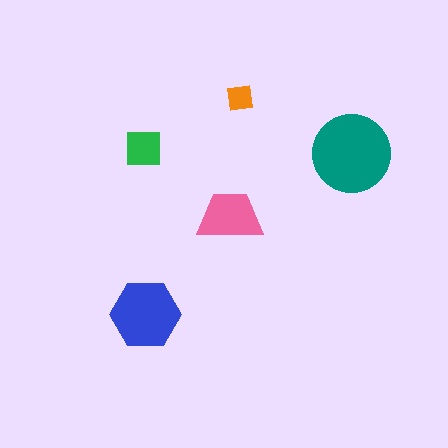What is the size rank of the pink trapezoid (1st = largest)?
3rd.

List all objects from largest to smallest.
The teal circle, the blue hexagon, the pink trapezoid, the green square, the orange square.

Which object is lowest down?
The blue hexagon is bottommost.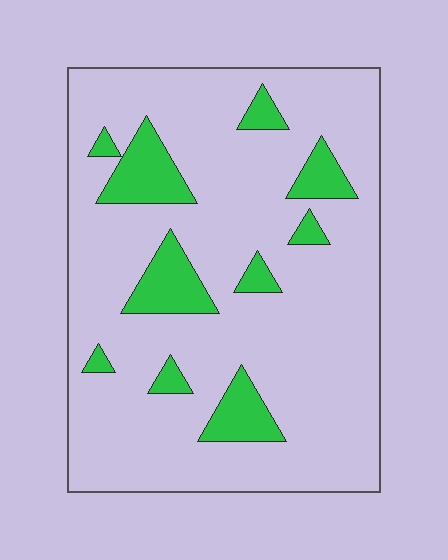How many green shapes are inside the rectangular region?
10.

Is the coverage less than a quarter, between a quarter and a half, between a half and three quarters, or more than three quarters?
Less than a quarter.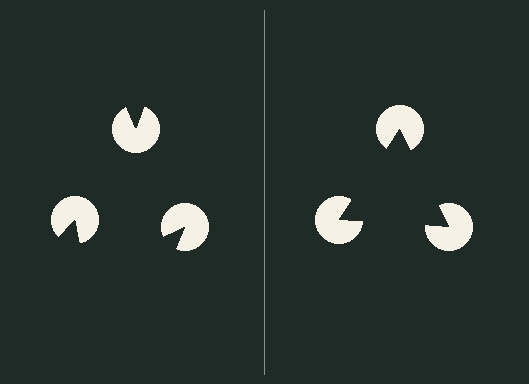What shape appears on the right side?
An illusory triangle.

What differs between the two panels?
The pac-man discs are positioned identically on both sides; only the wedge orientations differ. On the right they align to a triangle; on the left they are misaligned.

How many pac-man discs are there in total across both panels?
6 — 3 on each side.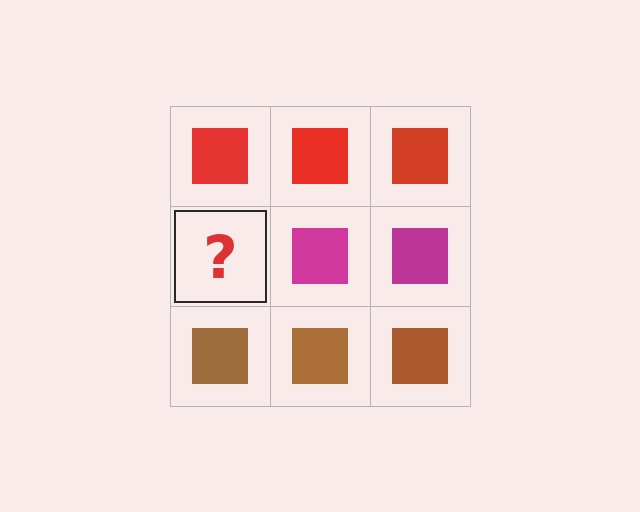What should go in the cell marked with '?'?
The missing cell should contain a magenta square.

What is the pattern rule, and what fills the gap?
The rule is that each row has a consistent color. The gap should be filled with a magenta square.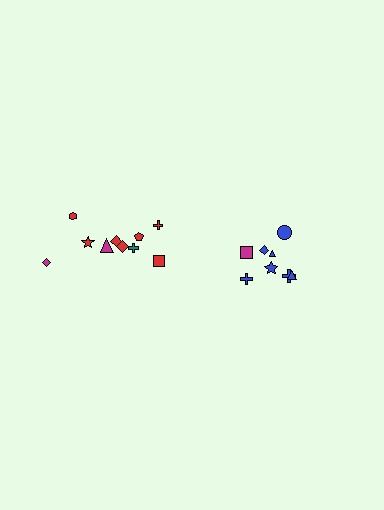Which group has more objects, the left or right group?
The left group.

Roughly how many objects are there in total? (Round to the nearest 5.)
Roughly 20 objects in total.